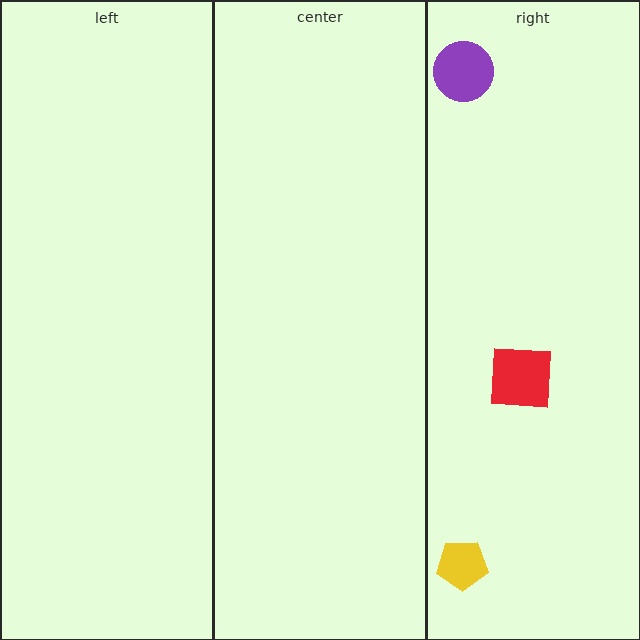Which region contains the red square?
The right region.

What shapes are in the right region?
The red square, the yellow pentagon, the purple circle.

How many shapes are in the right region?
3.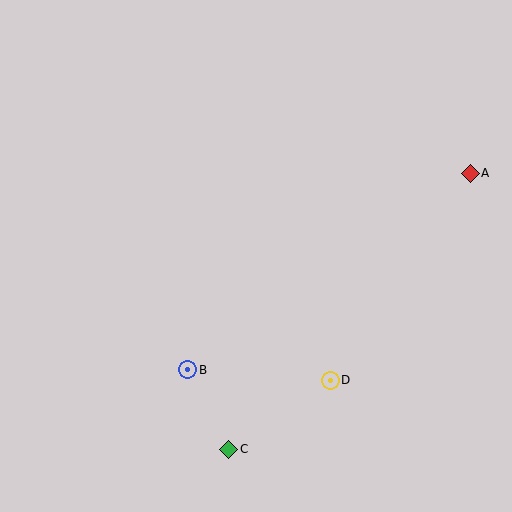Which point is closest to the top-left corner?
Point B is closest to the top-left corner.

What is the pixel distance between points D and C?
The distance between D and C is 123 pixels.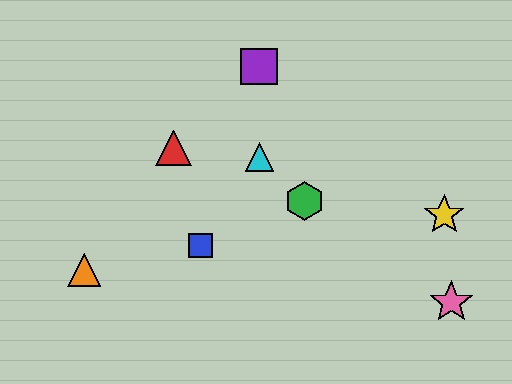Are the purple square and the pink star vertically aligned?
No, the purple square is at x≈259 and the pink star is at x≈451.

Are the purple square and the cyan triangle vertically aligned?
Yes, both are at x≈259.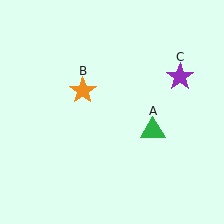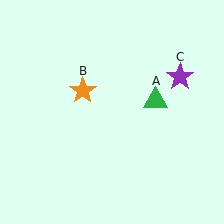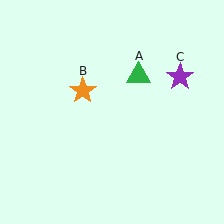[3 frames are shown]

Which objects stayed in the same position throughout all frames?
Orange star (object B) and purple star (object C) remained stationary.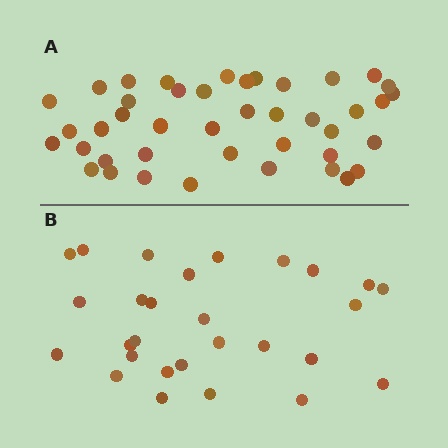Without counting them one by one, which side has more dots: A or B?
Region A (the top region) has more dots.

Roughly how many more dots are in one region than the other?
Region A has approximately 15 more dots than region B.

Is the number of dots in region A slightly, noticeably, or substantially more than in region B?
Region A has substantially more. The ratio is roughly 1.5 to 1.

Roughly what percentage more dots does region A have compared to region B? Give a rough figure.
About 50% more.